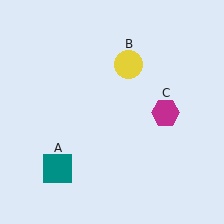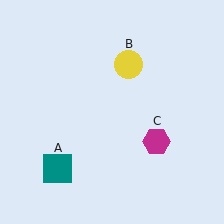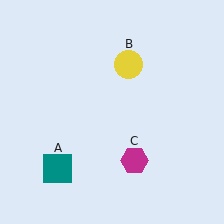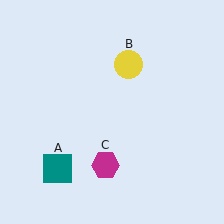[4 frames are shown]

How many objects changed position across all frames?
1 object changed position: magenta hexagon (object C).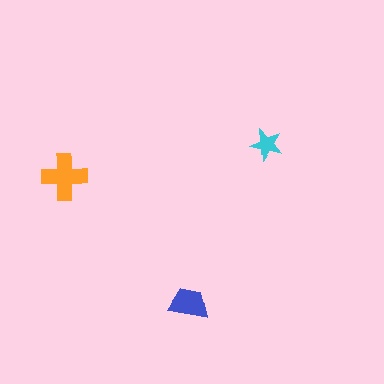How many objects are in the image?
There are 3 objects in the image.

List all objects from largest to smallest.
The orange cross, the blue trapezoid, the cyan star.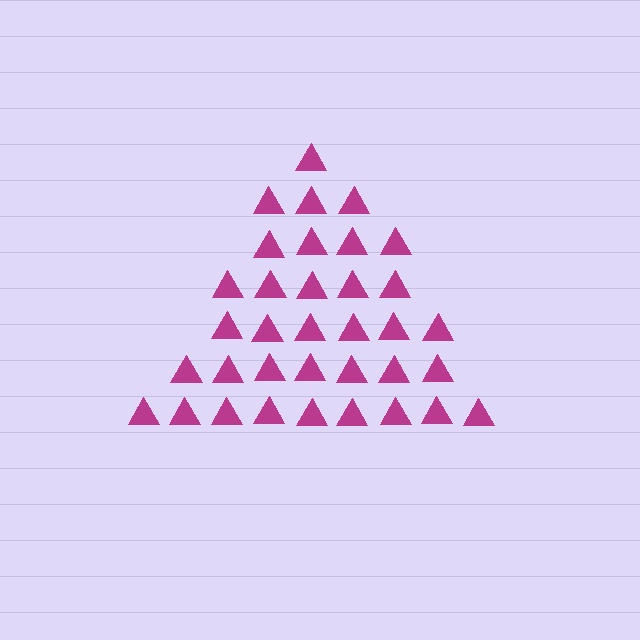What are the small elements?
The small elements are triangles.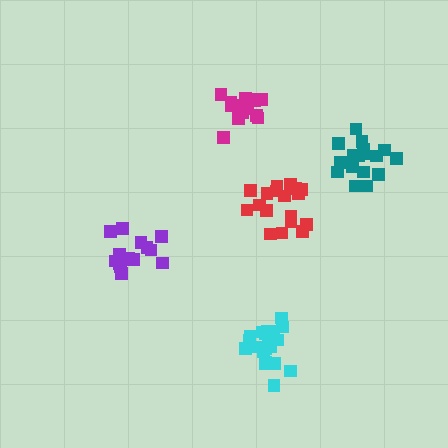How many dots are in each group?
Group 1: 17 dots, Group 2: 14 dots, Group 3: 20 dots, Group 4: 19 dots, Group 5: 18 dots (88 total).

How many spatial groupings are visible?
There are 5 spatial groupings.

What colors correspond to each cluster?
The clusters are colored: magenta, purple, cyan, teal, red.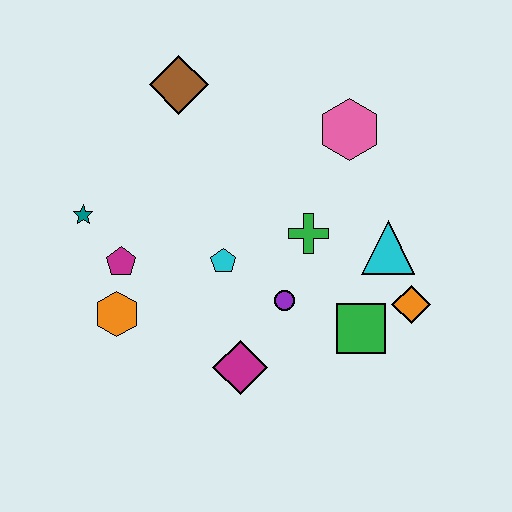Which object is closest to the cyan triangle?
The orange diamond is closest to the cyan triangle.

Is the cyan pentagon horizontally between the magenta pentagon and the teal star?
No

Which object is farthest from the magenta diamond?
The brown diamond is farthest from the magenta diamond.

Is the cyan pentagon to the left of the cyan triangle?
Yes